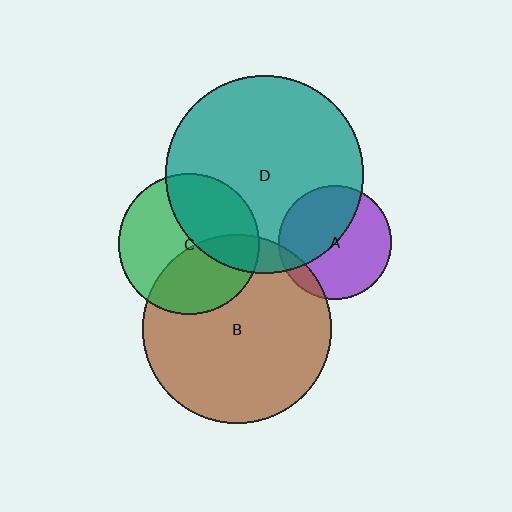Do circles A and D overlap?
Yes.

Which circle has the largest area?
Circle D (teal).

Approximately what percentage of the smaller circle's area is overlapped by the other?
Approximately 45%.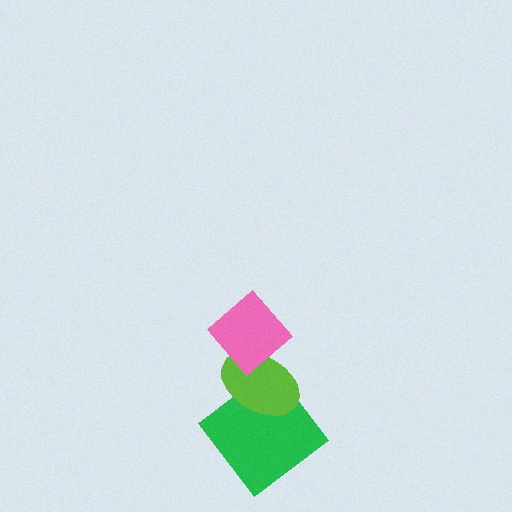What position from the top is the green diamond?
The green diamond is 3rd from the top.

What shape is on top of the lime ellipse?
The pink diamond is on top of the lime ellipse.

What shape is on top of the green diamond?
The lime ellipse is on top of the green diamond.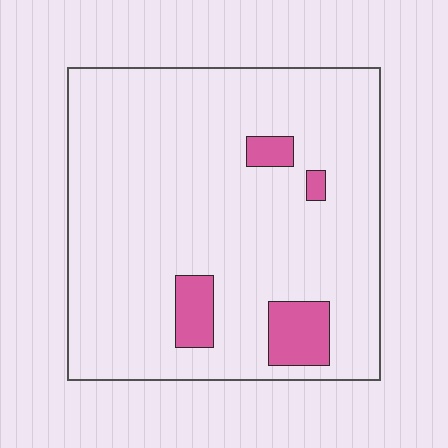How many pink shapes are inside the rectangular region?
4.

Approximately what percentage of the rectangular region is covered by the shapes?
Approximately 10%.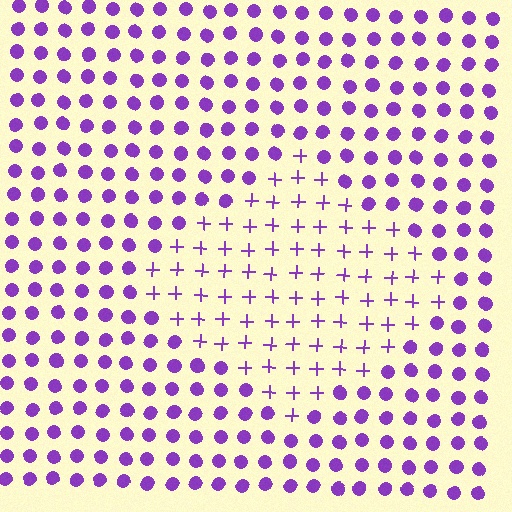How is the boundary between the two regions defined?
The boundary is defined by a change in element shape: plus signs inside vs. circles outside. All elements share the same color and spacing.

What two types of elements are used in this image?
The image uses plus signs inside the diamond region and circles outside it.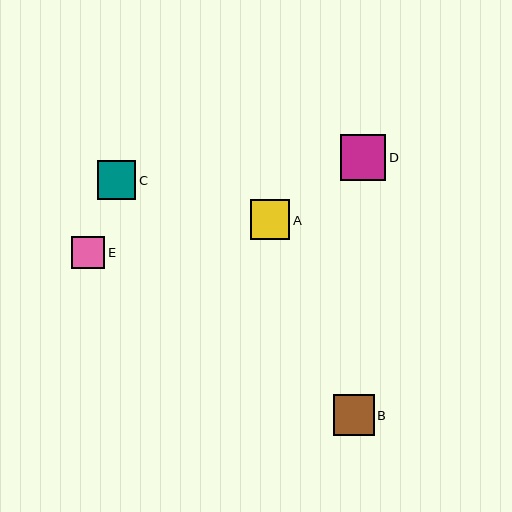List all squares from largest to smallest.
From largest to smallest: D, B, A, C, E.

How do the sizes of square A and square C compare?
Square A and square C are approximately the same size.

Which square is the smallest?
Square E is the smallest with a size of approximately 33 pixels.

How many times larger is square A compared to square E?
Square A is approximately 1.2 times the size of square E.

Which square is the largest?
Square D is the largest with a size of approximately 45 pixels.